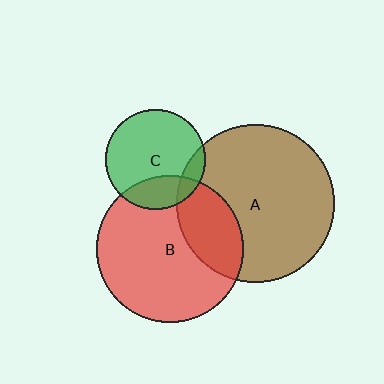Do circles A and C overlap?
Yes.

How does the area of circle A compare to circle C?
Approximately 2.5 times.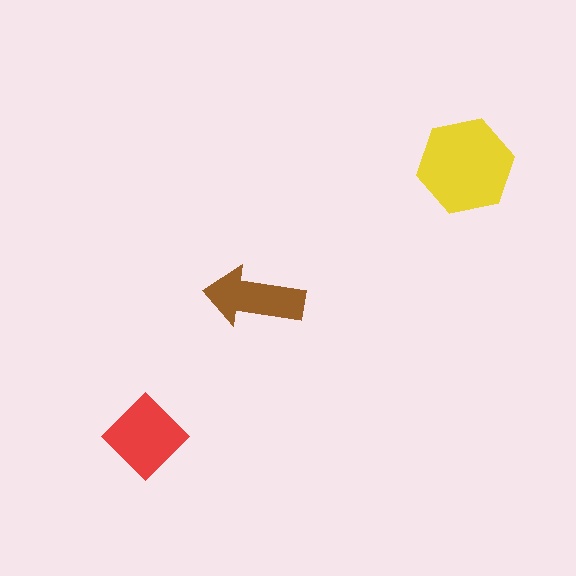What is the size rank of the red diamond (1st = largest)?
2nd.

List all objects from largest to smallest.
The yellow hexagon, the red diamond, the brown arrow.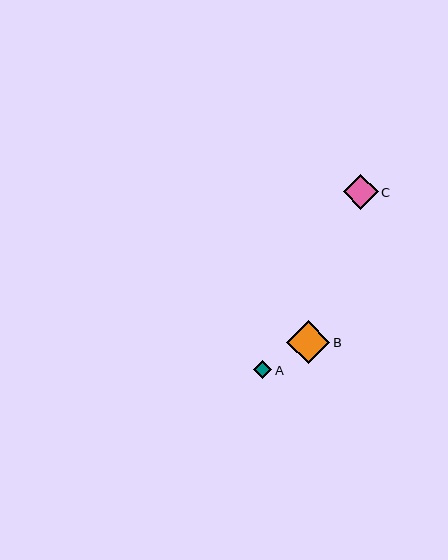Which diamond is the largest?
Diamond B is the largest with a size of approximately 43 pixels.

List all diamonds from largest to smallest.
From largest to smallest: B, C, A.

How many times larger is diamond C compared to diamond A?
Diamond C is approximately 1.9 times the size of diamond A.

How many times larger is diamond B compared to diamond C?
Diamond B is approximately 1.2 times the size of diamond C.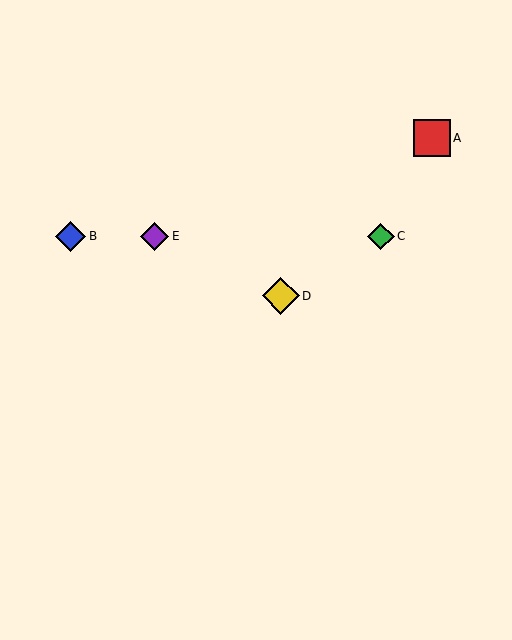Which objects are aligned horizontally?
Objects B, C, E are aligned horizontally.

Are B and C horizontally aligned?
Yes, both are at y≈236.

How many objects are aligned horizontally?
3 objects (B, C, E) are aligned horizontally.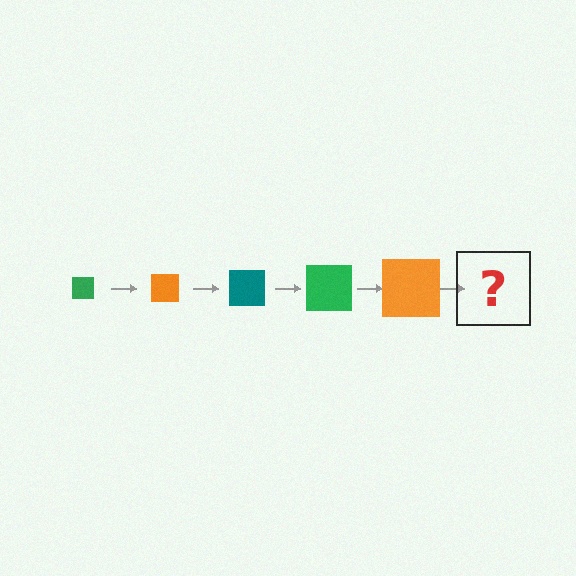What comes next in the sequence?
The next element should be a teal square, larger than the previous one.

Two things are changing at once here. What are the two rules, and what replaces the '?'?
The two rules are that the square grows larger each step and the color cycles through green, orange, and teal. The '?' should be a teal square, larger than the previous one.